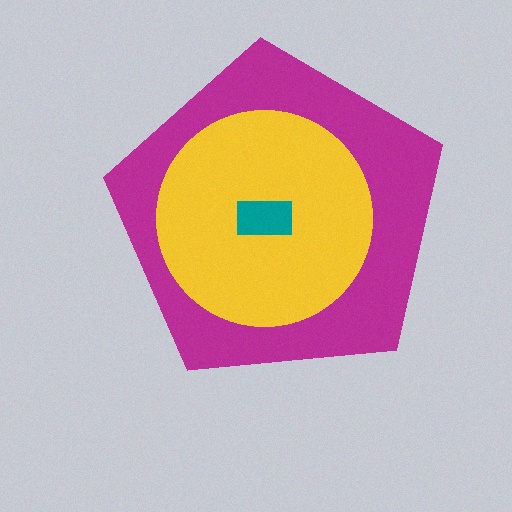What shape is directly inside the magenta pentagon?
The yellow circle.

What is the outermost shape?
The magenta pentagon.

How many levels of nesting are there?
3.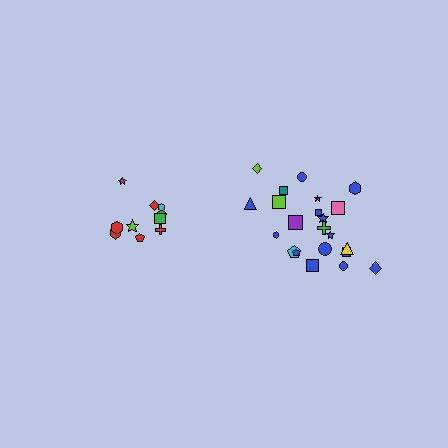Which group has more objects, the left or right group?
The right group.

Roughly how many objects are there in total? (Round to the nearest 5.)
Roughly 30 objects in total.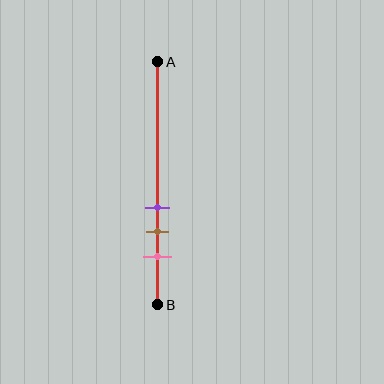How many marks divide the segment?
There are 3 marks dividing the segment.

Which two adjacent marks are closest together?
The purple and brown marks are the closest adjacent pair.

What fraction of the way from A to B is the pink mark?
The pink mark is approximately 80% (0.8) of the way from A to B.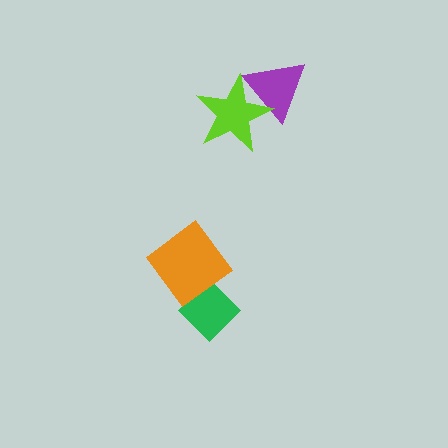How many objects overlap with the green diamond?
1 object overlaps with the green diamond.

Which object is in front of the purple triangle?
The lime star is in front of the purple triangle.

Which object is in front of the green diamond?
The orange diamond is in front of the green diamond.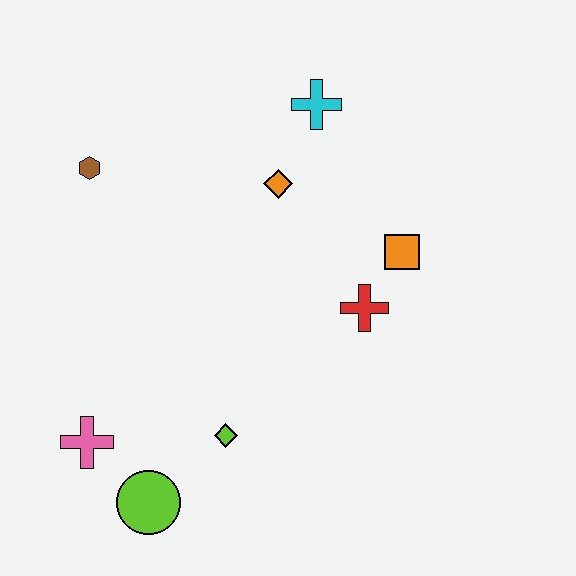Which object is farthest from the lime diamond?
The cyan cross is farthest from the lime diamond.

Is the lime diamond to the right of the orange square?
No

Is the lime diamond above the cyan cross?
No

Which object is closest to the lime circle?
The pink cross is closest to the lime circle.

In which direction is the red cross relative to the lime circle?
The red cross is to the right of the lime circle.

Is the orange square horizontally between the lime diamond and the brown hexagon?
No